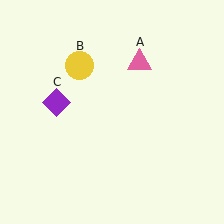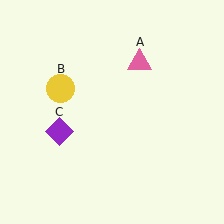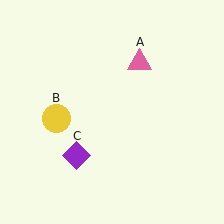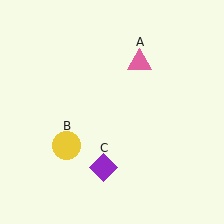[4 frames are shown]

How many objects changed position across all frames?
2 objects changed position: yellow circle (object B), purple diamond (object C).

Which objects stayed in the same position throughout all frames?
Pink triangle (object A) remained stationary.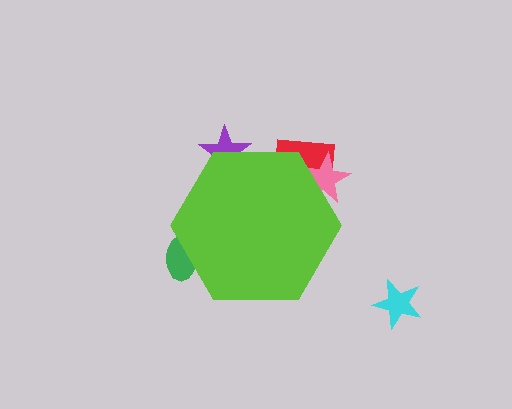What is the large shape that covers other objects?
A lime hexagon.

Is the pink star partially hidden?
Yes, the pink star is partially hidden behind the lime hexagon.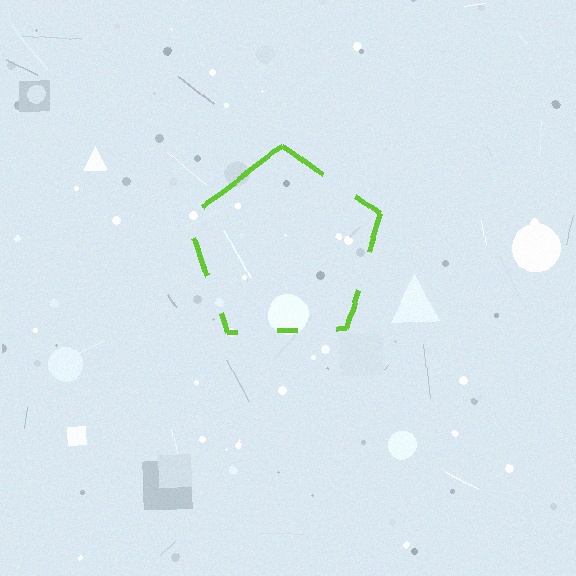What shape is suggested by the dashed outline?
The dashed outline suggests a pentagon.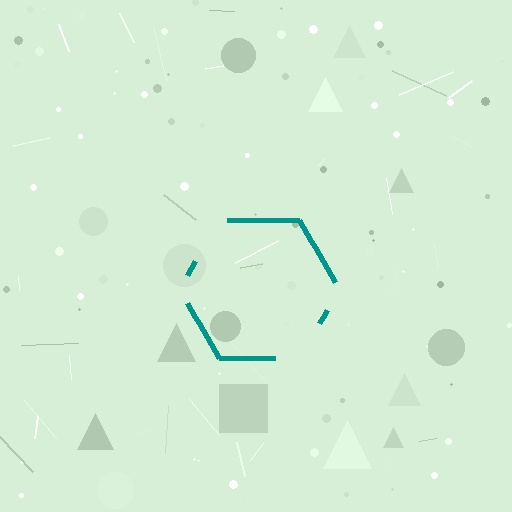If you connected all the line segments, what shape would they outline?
They would outline a hexagon.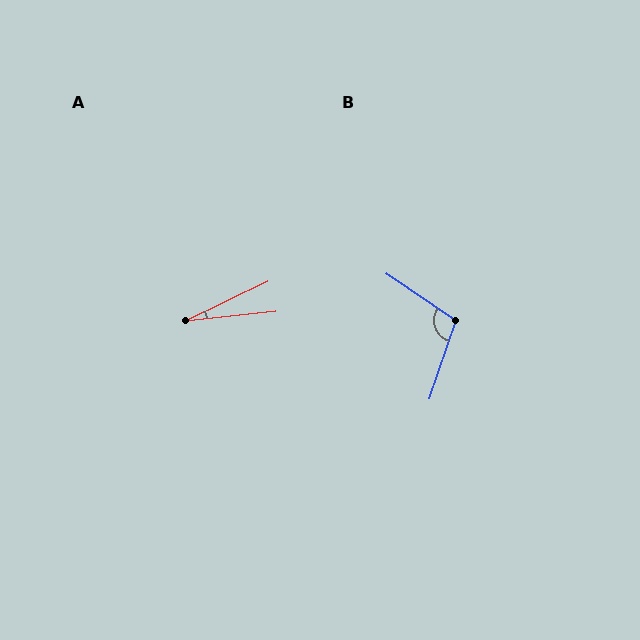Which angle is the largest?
B, at approximately 106 degrees.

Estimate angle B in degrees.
Approximately 106 degrees.